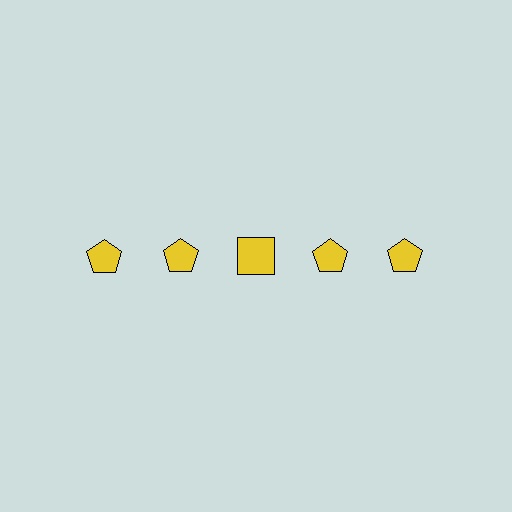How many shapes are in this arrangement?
There are 5 shapes arranged in a grid pattern.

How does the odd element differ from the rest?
It has a different shape: square instead of pentagon.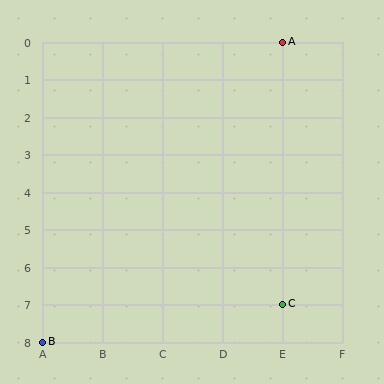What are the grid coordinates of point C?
Point C is at grid coordinates (E, 7).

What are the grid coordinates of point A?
Point A is at grid coordinates (E, 0).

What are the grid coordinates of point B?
Point B is at grid coordinates (A, 8).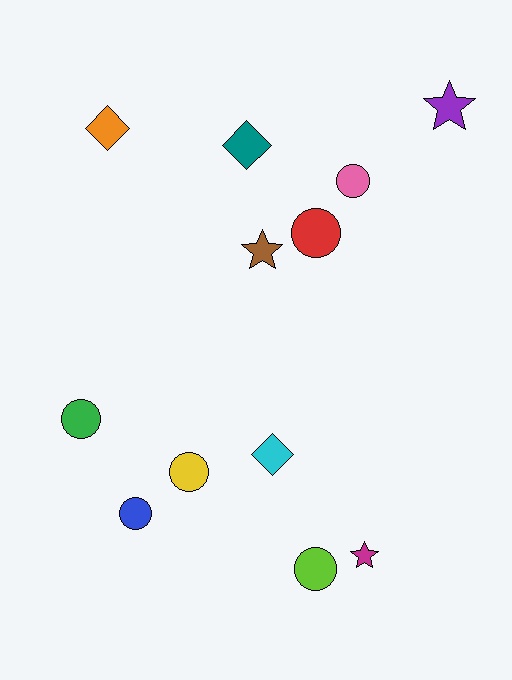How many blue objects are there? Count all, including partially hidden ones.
There is 1 blue object.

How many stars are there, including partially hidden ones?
There are 3 stars.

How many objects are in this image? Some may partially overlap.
There are 12 objects.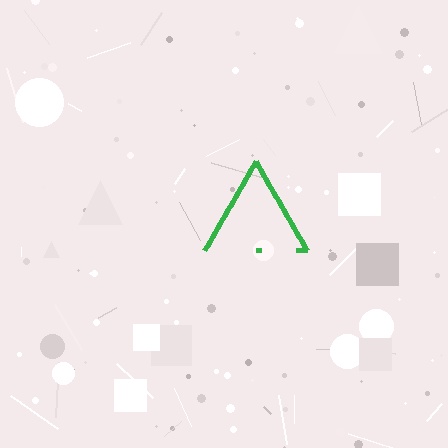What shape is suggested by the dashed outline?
The dashed outline suggests a triangle.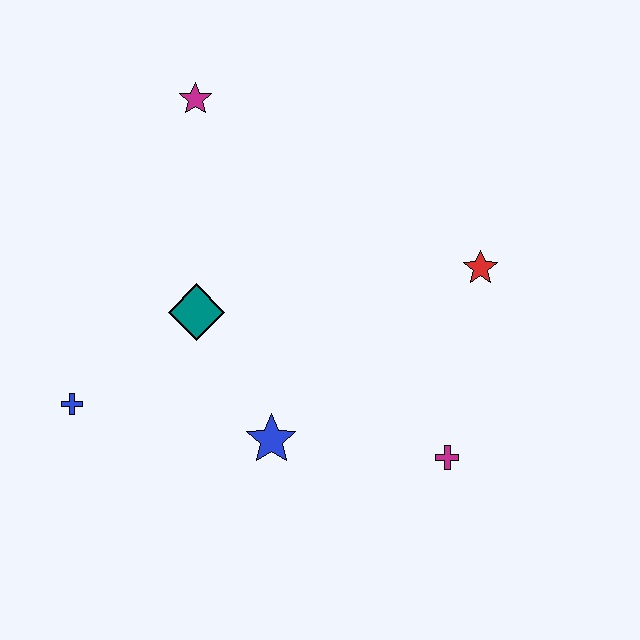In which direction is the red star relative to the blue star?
The red star is to the right of the blue star.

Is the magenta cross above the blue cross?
No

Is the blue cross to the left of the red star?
Yes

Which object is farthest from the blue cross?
The red star is farthest from the blue cross.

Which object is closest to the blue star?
The teal diamond is closest to the blue star.